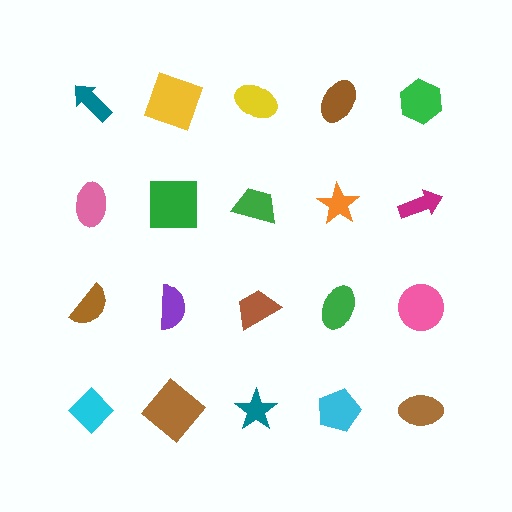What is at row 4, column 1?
A cyan diamond.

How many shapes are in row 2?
5 shapes.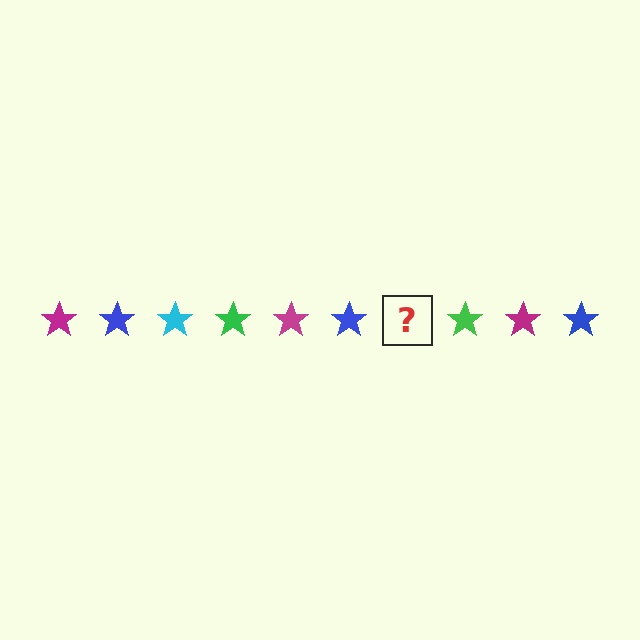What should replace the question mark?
The question mark should be replaced with a cyan star.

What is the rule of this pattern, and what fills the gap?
The rule is that the pattern cycles through magenta, blue, cyan, green stars. The gap should be filled with a cyan star.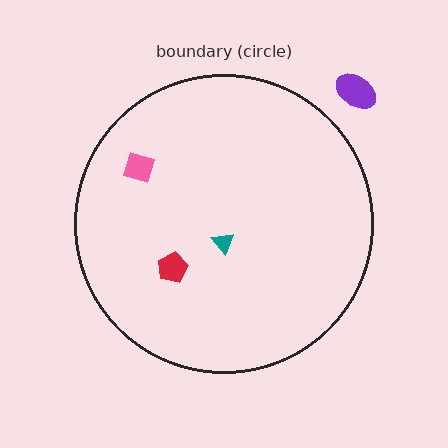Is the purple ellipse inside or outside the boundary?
Outside.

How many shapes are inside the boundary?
3 inside, 1 outside.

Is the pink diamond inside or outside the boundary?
Inside.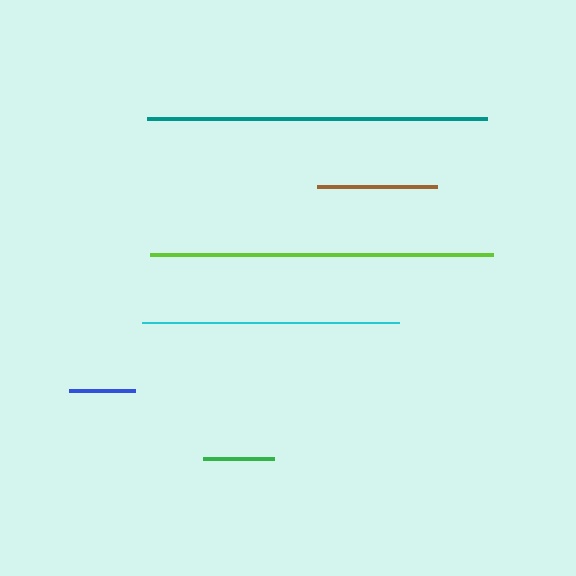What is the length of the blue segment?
The blue segment is approximately 66 pixels long.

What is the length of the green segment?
The green segment is approximately 72 pixels long.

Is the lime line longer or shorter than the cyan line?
The lime line is longer than the cyan line.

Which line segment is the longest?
The lime line is the longest at approximately 343 pixels.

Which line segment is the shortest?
The blue line is the shortest at approximately 66 pixels.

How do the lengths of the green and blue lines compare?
The green and blue lines are approximately the same length.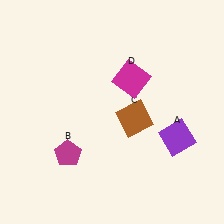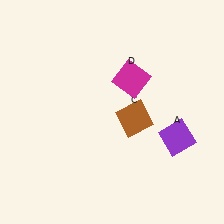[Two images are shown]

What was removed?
The magenta pentagon (B) was removed in Image 2.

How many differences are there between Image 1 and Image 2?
There is 1 difference between the two images.